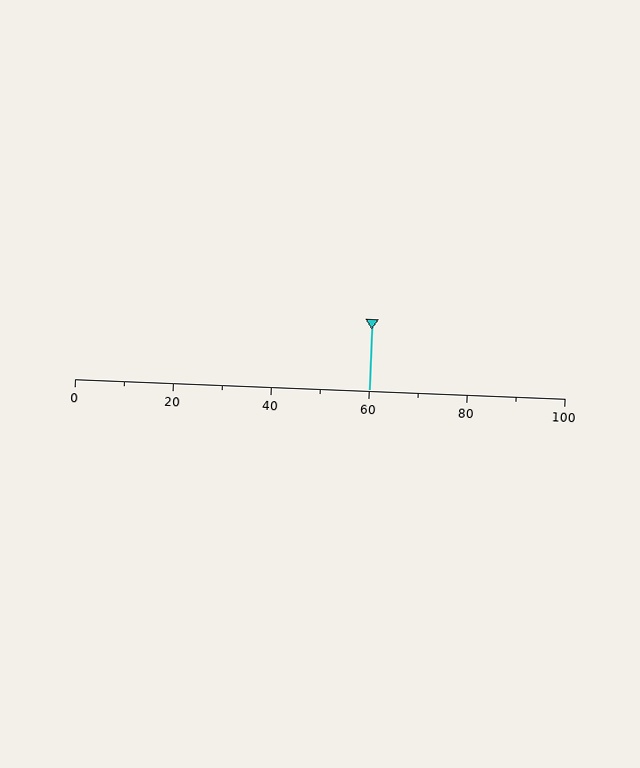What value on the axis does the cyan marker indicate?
The marker indicates approximately 60.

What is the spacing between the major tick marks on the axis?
The major ticks are spaced 20 apart.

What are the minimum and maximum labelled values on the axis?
The axis runs from 0 to 100.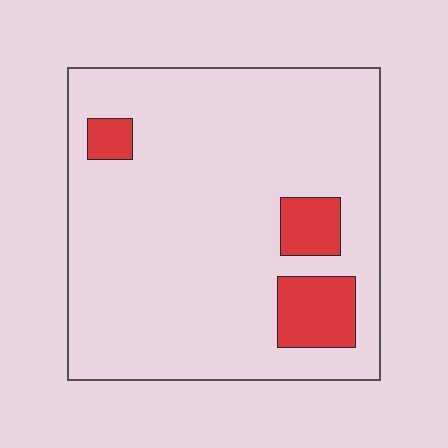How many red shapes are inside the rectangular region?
3.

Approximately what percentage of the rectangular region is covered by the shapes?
Approximately 10%.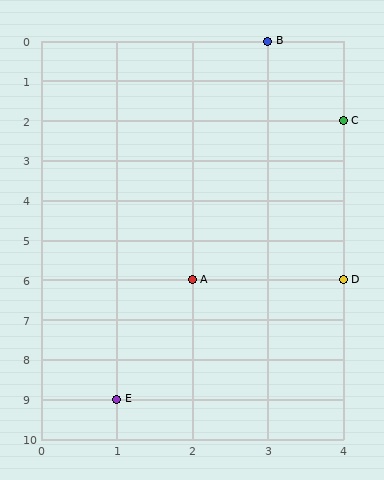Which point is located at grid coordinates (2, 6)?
Point A is at (2, 6).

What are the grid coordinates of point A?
Point A is at grid coordinates (2, 6).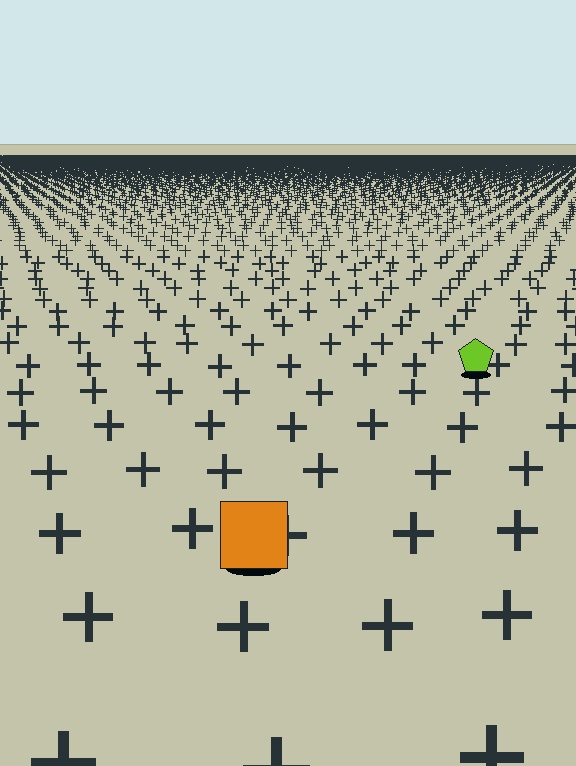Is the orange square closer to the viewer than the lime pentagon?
Yes. The orange square is closer — you can tell from the texture gradient: the ground texture is coarser near it.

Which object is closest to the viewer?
The orange square is closest. The texture marks near it are larger and more spread out.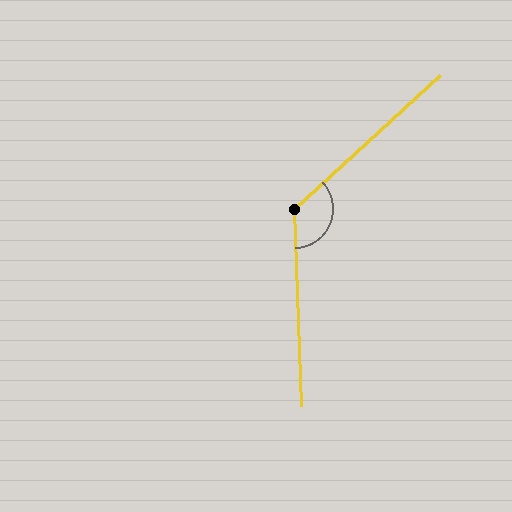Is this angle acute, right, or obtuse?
It is obtuse.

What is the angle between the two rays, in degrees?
Approximately 131 degrees.